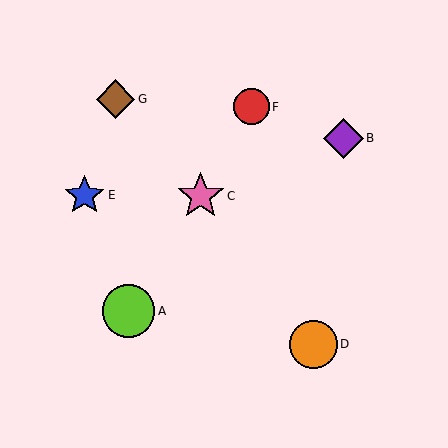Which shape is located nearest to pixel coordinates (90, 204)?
The blue star (labeled E) at (85, 195) is nearest to that location.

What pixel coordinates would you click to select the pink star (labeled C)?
Click at (201, 196) to select the pink star C.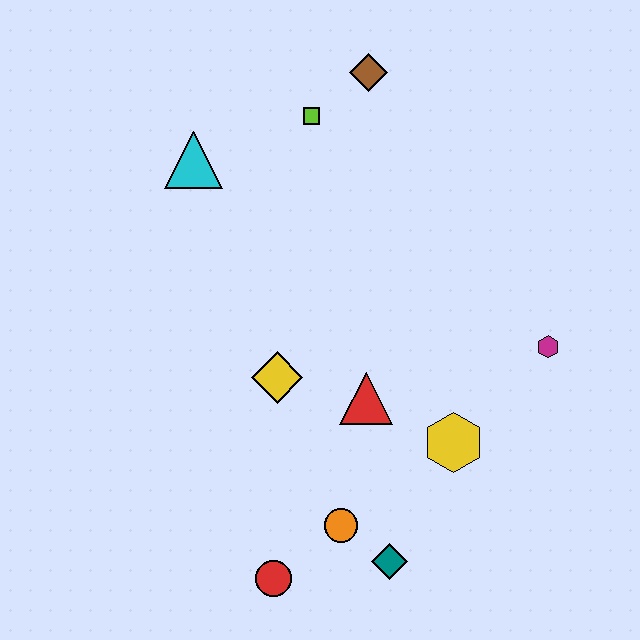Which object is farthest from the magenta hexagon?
The cyan triangle is farthest from the magenta hexagon.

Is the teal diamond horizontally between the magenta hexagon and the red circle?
Yes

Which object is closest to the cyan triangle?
The lime square is closest to the cyan triangle.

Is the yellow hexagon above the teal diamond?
Yes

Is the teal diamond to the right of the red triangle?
Yes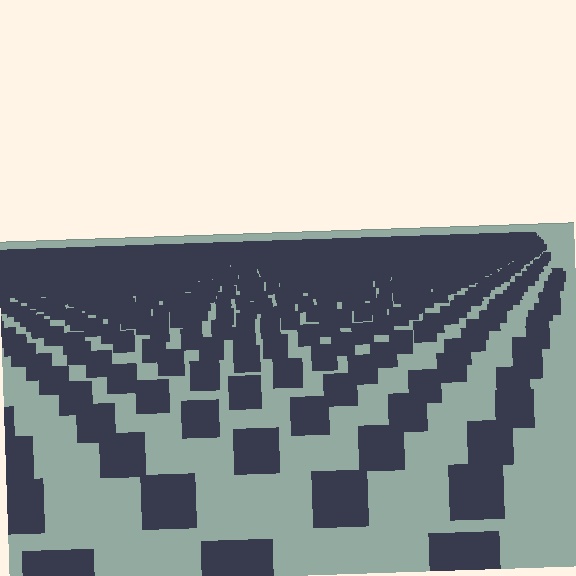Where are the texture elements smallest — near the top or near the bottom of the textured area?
Near the top.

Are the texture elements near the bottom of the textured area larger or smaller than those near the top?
Larger. Near the bottom, elements are closer to the viewer and appear at a bigger on-screen size.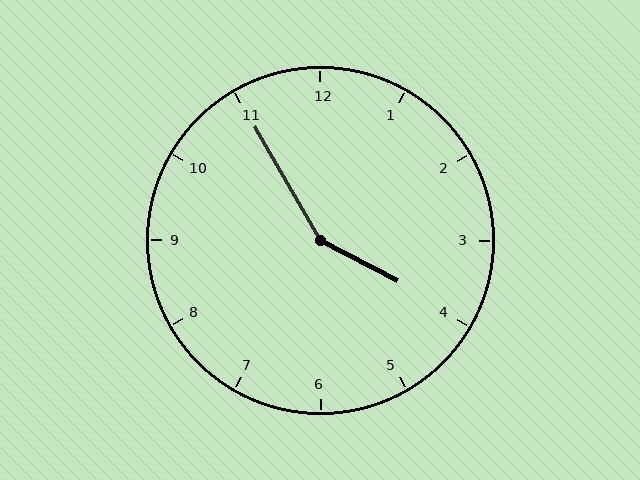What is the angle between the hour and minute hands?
Approximately 148 degrees.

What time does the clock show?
3:55.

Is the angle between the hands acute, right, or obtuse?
It is obtuse.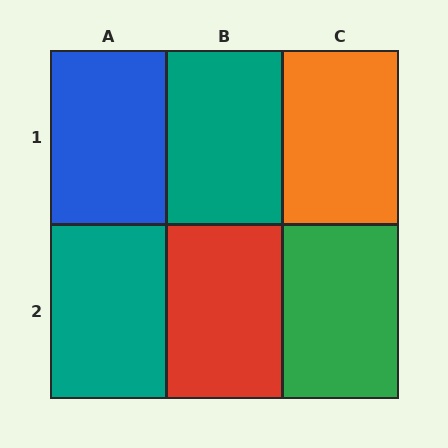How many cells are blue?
1 cell is blue.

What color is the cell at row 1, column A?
Blue.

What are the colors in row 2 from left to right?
Teal, red, green.